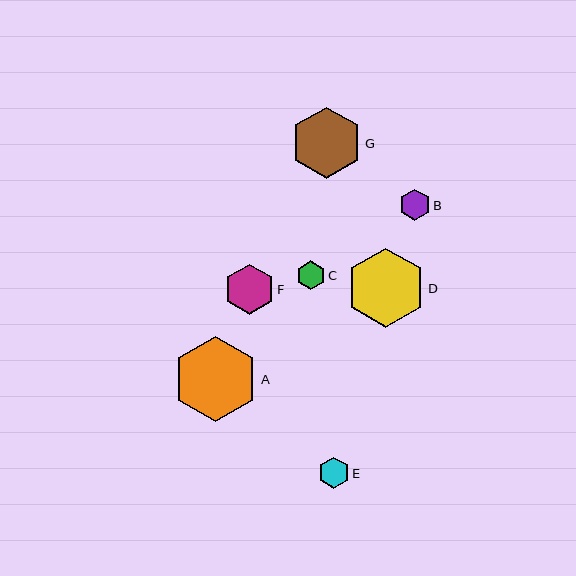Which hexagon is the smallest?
Hexagon C is the smallest with a size of approximately 29 pixels.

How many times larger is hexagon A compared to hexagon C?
Hexagon A is approximately 3.0 times the size of hexagon C.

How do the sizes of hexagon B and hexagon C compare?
Hexagon B and hexagon C are approximately the same size.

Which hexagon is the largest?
Hexagon A is the largest with a size of approximately 85 pixels.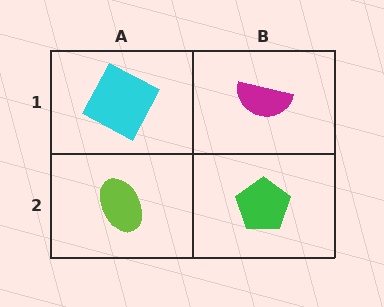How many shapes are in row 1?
2 shapes.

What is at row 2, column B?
A green pentagon.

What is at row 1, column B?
A magenta semicircle.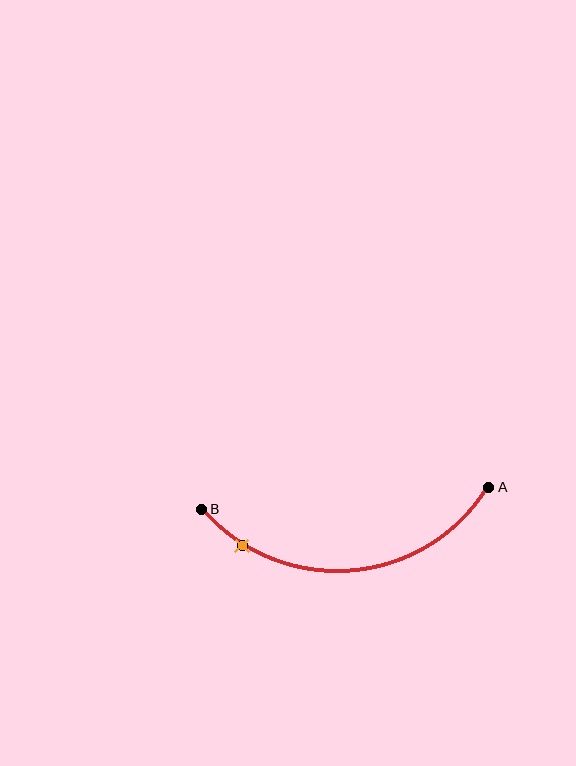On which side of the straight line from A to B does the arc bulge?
The arc bulges below the straight line connecting A and B.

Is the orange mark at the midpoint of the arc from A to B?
No. The orange mark lies on the arc but is closer to endpoint B. The arc midpoint would be at the point on the curve equidistant along the arc from both A and B.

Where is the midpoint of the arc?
The arc midpoint is the point on the curve farthest from the straight line joining A and B. It sits below that line.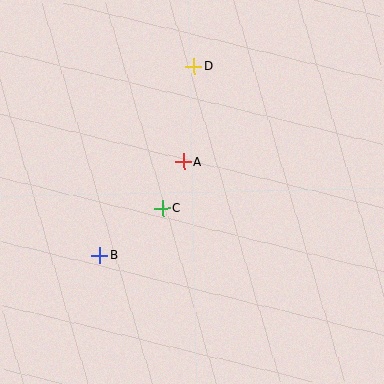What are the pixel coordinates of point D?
Point D is at (194, 66).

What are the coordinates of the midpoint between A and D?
The midpoint between A and D is at (189, 114).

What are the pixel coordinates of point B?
Point B is at (100, 255).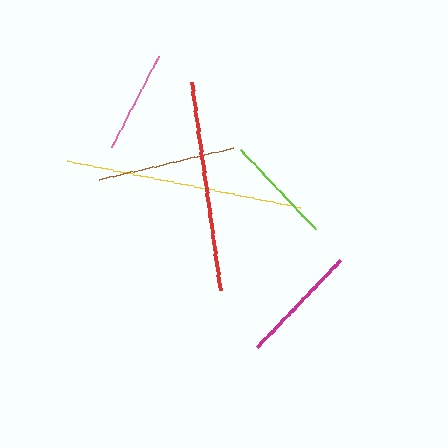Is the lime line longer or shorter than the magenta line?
The magenta line is longer than the lime line.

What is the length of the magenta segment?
The magenta segment is approximately 120 pixels long.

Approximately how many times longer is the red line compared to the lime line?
The red line is approximately 1.9 times the length of the lime line.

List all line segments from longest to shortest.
From longest to shortest: yellow, red, brown, magenta, lime, pink.